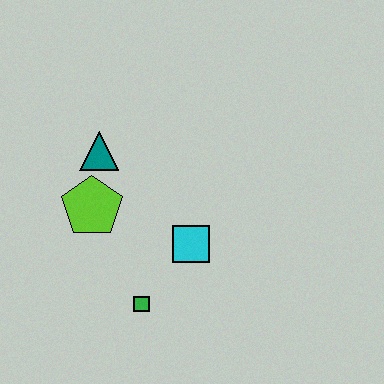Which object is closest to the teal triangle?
The lime pentagon is closest to the teal triangle.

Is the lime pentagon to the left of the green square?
Yes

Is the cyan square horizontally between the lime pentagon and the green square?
No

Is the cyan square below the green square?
No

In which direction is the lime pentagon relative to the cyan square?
The lime pentagon is to the left of the cyan square.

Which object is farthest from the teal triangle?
The green square is farthest from the teal triangle.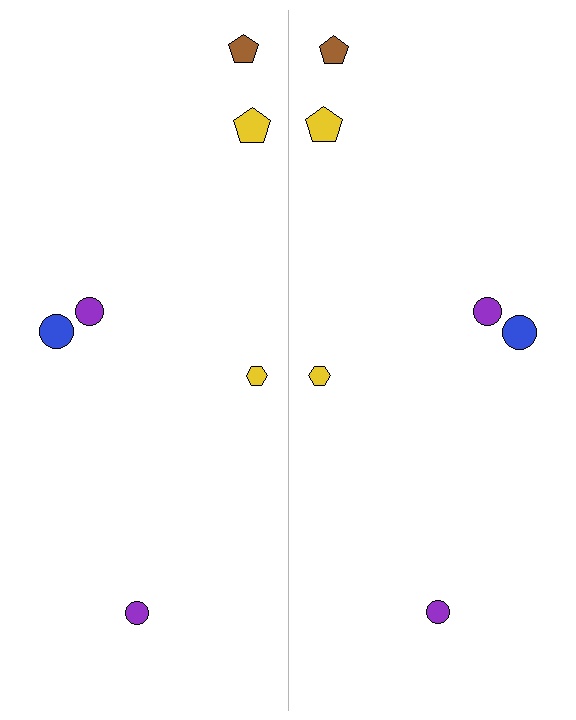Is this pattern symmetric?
Yes, this pattern has bilateral (reflection) symmetry.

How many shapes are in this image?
There are 12 shapes in this image.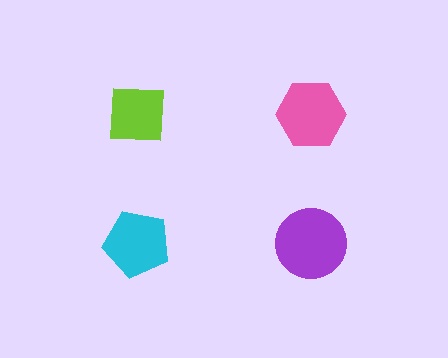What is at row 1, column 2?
A pink hexagon.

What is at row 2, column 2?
A purple circle.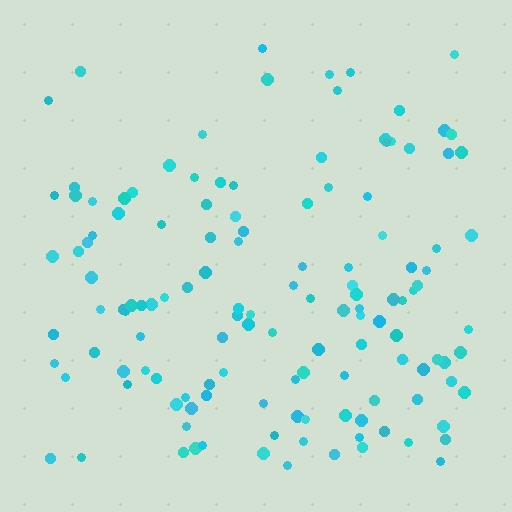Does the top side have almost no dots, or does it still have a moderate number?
Still a moderate number, just noticeably fewer than the bottom.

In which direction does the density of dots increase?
From top to bottom, with the bottom side densest.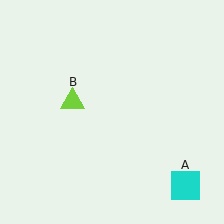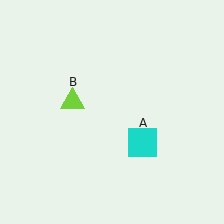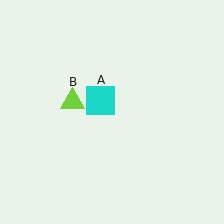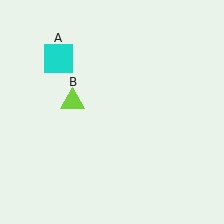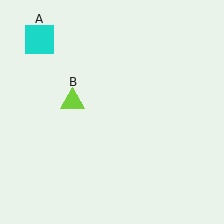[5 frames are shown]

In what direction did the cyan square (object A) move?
The cyan square (object A) moved up and to the left.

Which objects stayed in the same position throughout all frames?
Lime triangle (object B) remained stationary.